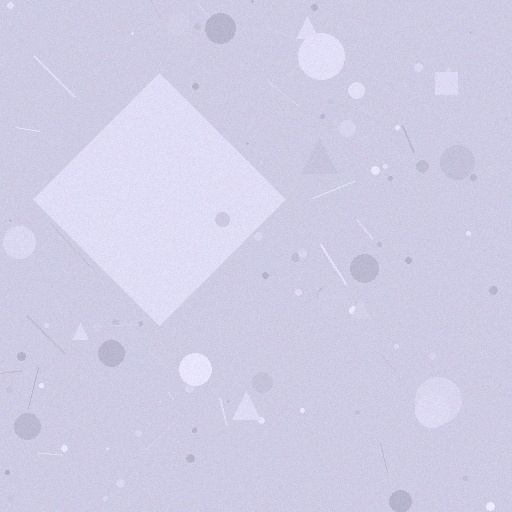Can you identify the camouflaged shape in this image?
The camouflaged shape is a diamond.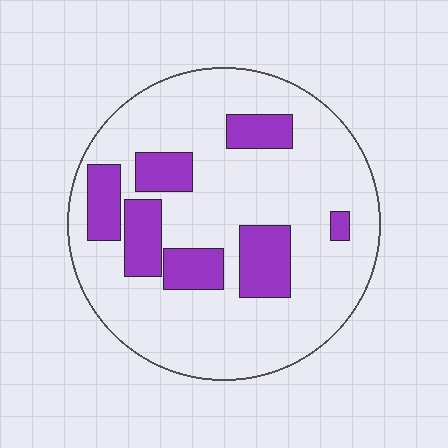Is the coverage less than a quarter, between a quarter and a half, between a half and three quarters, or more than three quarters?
Less than a quarter.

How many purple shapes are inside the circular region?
7.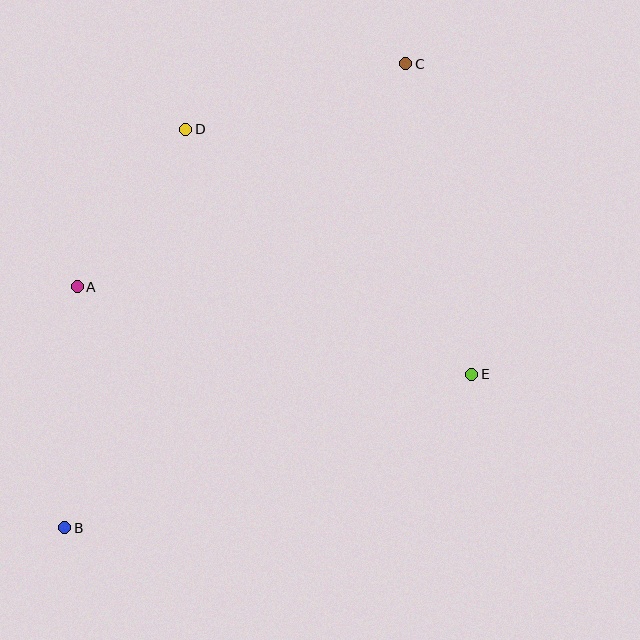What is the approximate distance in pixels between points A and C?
The distance between A and C is approximately 397 pixels.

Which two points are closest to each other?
Points A and D are closest to each other.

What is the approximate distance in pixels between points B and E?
The distance between B and E is approximately 435 pixels.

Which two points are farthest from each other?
Points B and C are farthest from each other.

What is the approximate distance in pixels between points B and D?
The distance between B and D is approximately 417 pixels.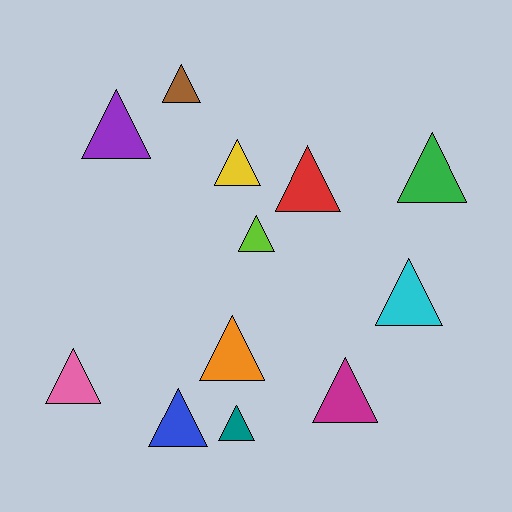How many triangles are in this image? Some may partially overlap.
There are 12 triangles.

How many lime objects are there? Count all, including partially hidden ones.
There is 1 lime object.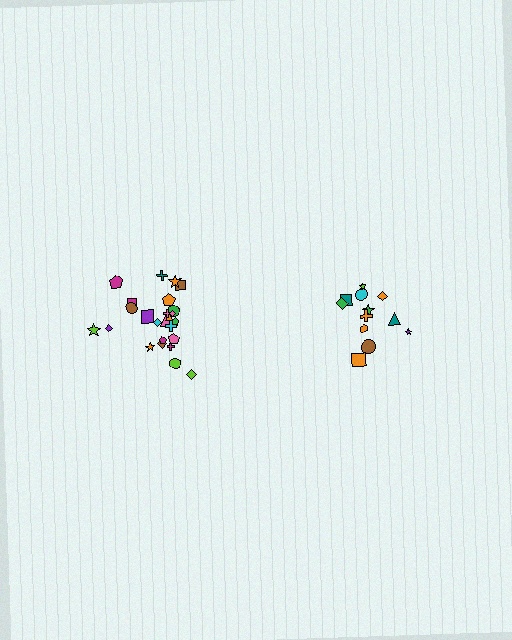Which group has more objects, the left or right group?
The left group.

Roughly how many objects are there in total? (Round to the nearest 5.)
Roughly 35 objects in total.